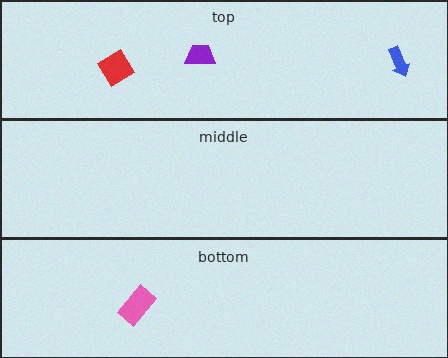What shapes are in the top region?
The purple trapezoid, the blue arrow, the red diamond.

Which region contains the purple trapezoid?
The top region.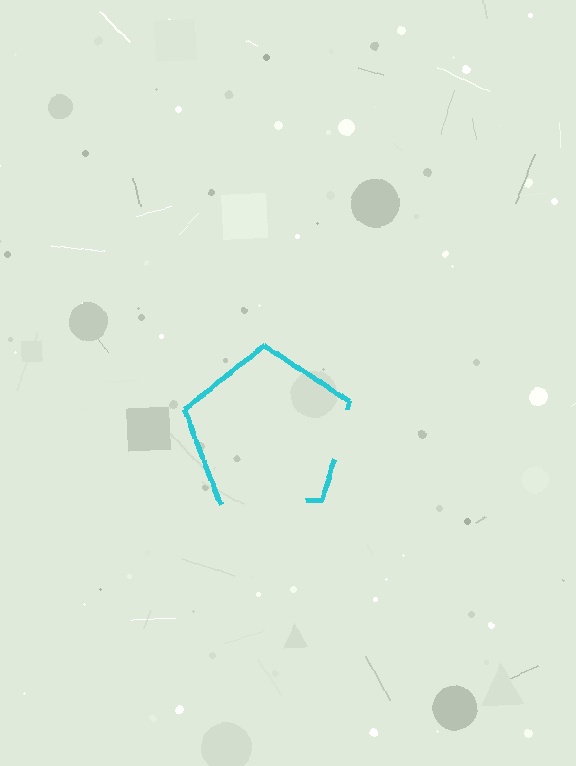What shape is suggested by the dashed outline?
The dashed outline suggests a pentagon.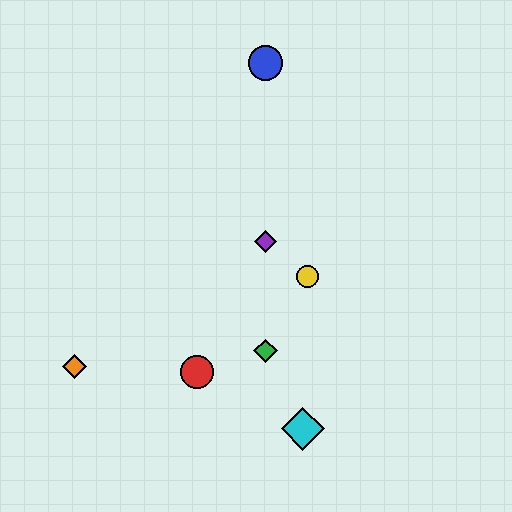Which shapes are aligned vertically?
The blue circle, the green diamond, the purple diamond are aligned vertically.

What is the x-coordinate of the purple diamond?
The purple diamond is at x≈266.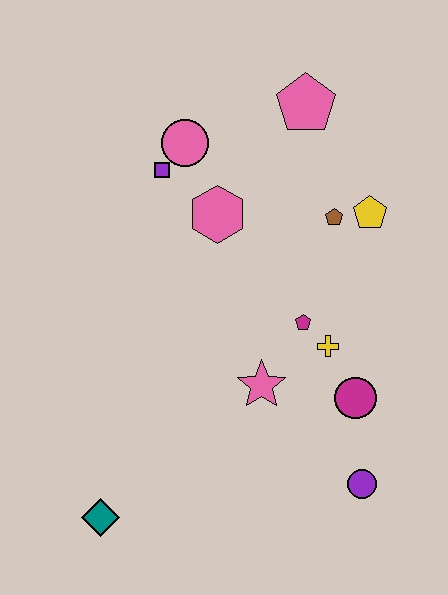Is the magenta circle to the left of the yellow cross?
No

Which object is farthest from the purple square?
The purple circle is farthest from the purple square.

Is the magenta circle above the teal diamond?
Yes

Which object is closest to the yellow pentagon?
The brown pentagon is closest to the yellow pentagon.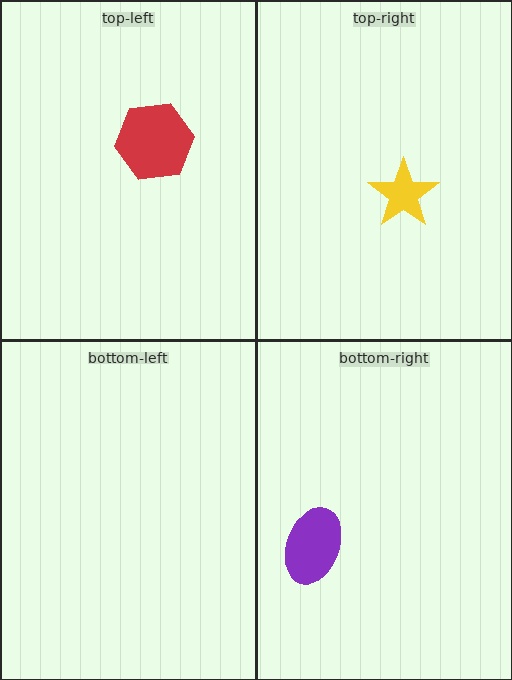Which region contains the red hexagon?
The top-left region.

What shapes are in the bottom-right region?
The purple ellipse.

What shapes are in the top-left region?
The red hexagon.